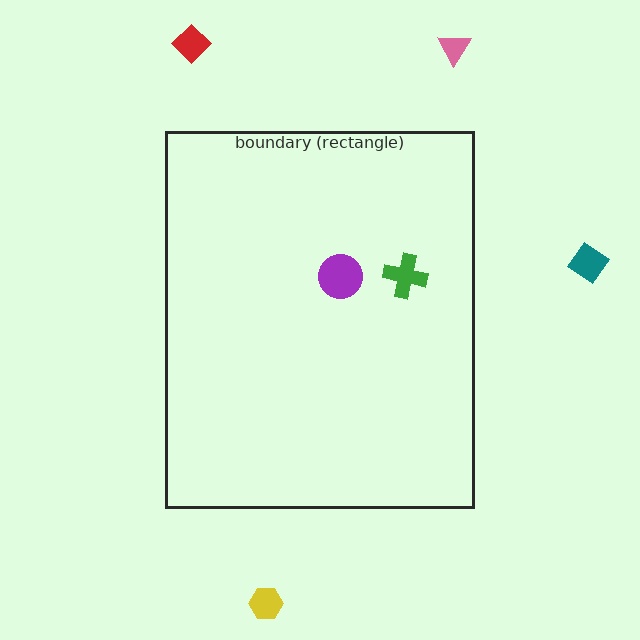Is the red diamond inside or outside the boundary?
Outside.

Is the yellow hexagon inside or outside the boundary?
Outside.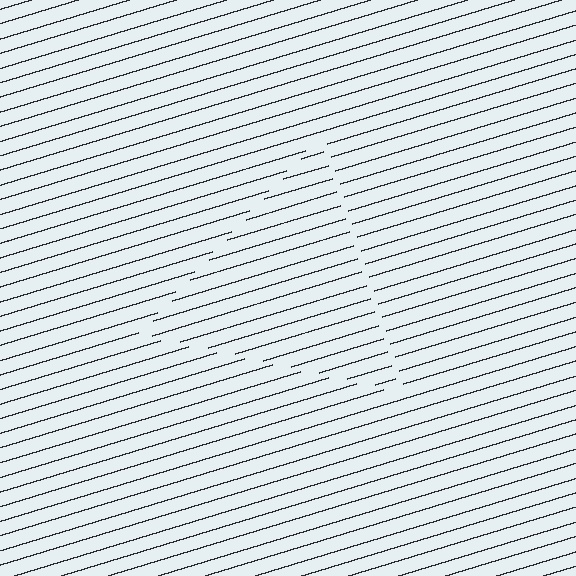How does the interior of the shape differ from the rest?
The interior of the shape contains the same grating, shifted by half a period — the contour is defined by the phase discontinuity where line-ends from the inner and outer gratings abut.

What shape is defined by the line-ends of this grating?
An illusory triangle. The interior of the shape contains the same grating, shifted by half a period — the contour is defined by the phase discontinuity where line-ends from the inner and outer gratings abut.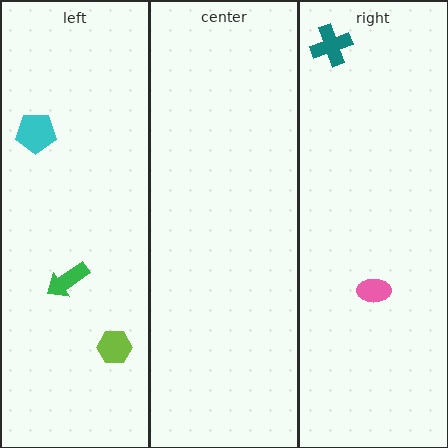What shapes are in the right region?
The teal cross, the pink ellipse.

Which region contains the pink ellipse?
The right region.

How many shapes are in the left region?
3.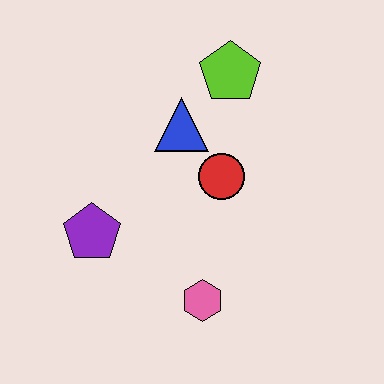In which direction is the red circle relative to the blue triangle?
The red circle is below the blue triangle.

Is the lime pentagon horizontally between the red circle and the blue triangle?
No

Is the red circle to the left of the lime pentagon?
Yes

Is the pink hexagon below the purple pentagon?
Yes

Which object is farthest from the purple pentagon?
The lime pentagon is farthest from the purple pentagon.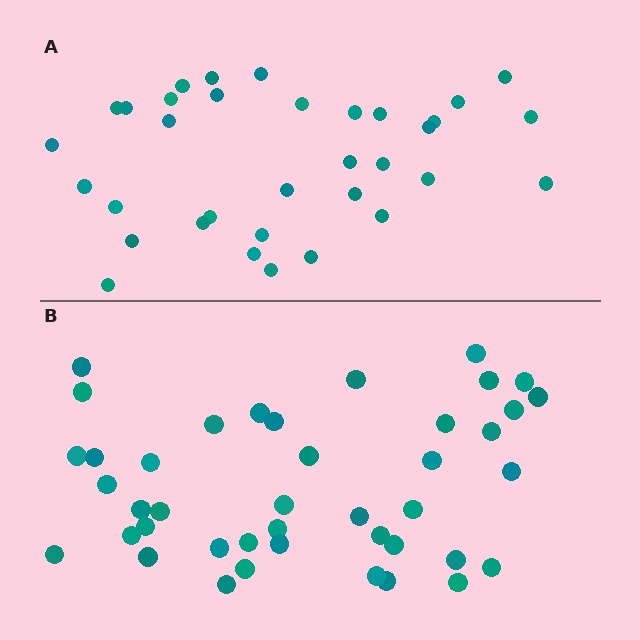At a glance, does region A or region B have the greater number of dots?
Region B (the bottom region) has more dots.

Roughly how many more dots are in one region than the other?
Region B has roughly 8 or so more dots than region A.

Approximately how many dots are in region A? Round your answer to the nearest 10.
About 30 dots. (The exact count is 34, which rounds to 30.)